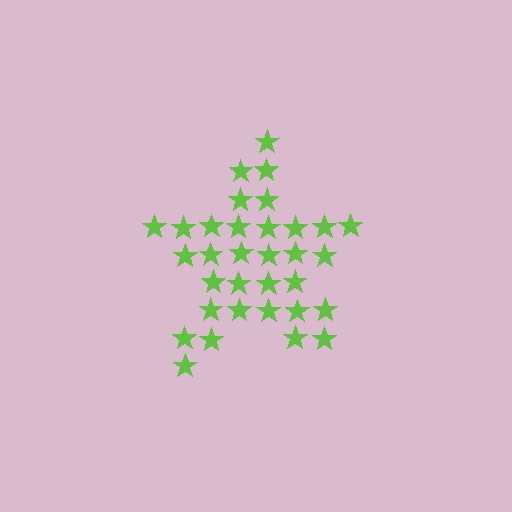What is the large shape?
The large shape is a star.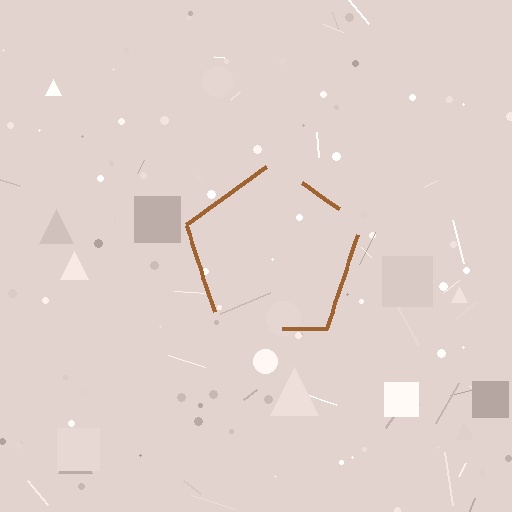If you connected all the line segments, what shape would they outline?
They would outline a pentagon.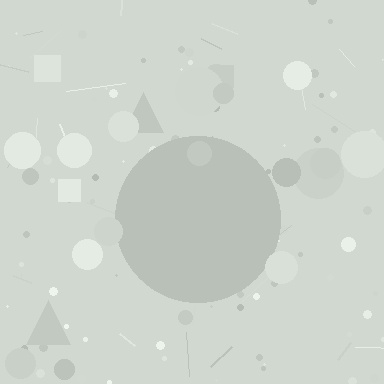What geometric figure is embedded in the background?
A circle is embedded in the background.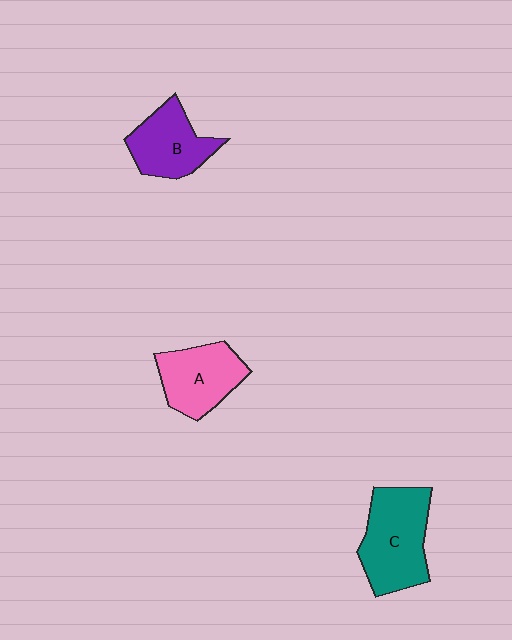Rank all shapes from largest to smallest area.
From largest to smallest: C (teal), A (pink), B (purple).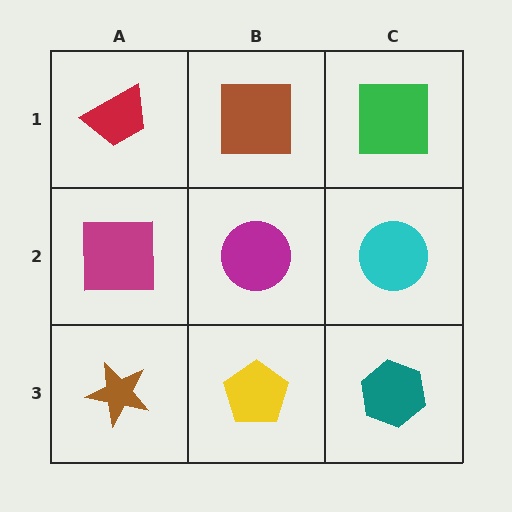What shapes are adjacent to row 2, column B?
A brown square (row 1, column B), a yellow pentagon (row 3, column B), a magenta square (row 2, column A), a cyan circle (row 2, column C).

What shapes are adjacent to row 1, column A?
A magenta square (row 2, column A), a brown square (row 1, column B).